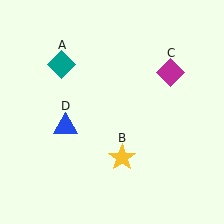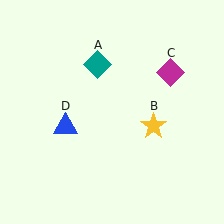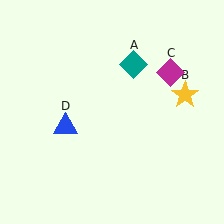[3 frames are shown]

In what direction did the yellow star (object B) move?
The yellow star (object B) moved up and to the right.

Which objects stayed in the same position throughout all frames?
Magenta diamond (object C) and blue triangle (object D) remained stationary.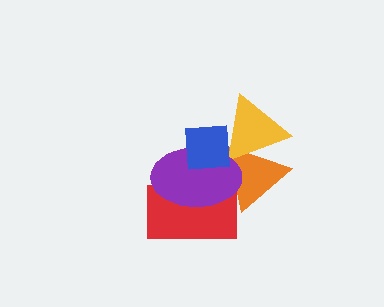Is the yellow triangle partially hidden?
Yes, it is partially covered by another shape.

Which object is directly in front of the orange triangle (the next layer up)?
The yellow triangle is directly in front of the orange triangle.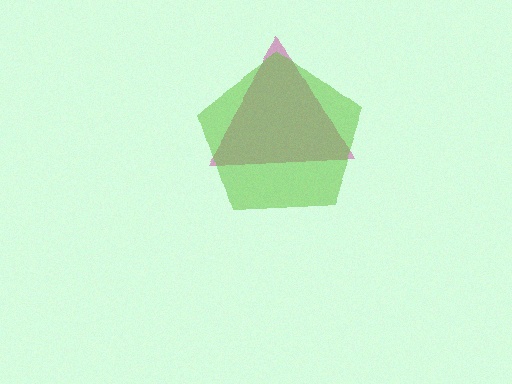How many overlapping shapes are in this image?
There are 2 overlapping shapes in the image.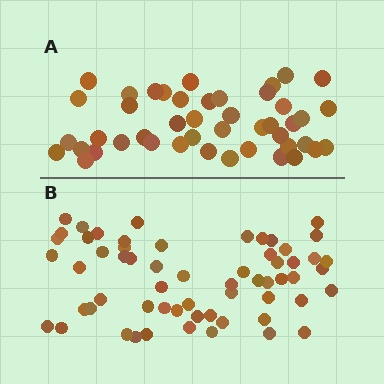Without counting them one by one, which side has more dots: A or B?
Region B (the bottom region) has more dots.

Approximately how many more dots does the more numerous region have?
Region B has approximately 15 more dots than region A.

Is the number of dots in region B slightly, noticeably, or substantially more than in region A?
Region B has noticeably more, but not dramatically so. The ratio is roughly 1.3 to 1.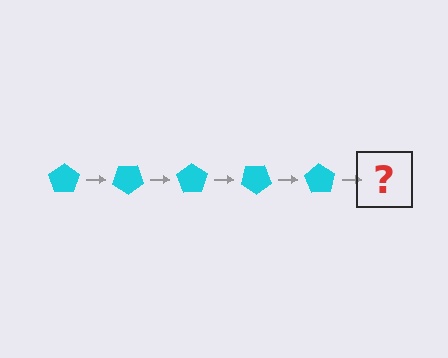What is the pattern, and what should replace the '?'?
The pattern is that the pentagon rotates 35 degrees each step. The '?' should be a cyan pentagon rotated 175 degrees.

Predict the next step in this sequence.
The next step is a cyan pentagon rotated 175 degrees.